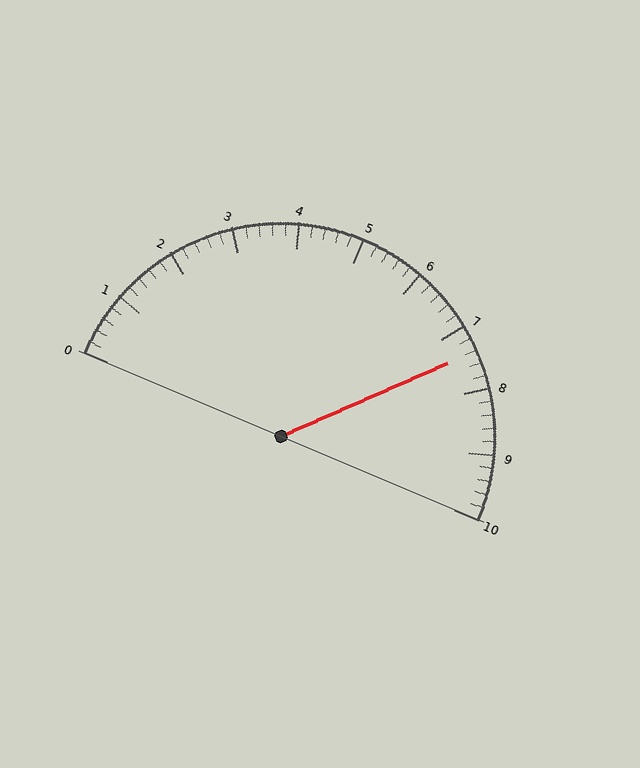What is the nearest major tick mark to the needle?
The nearest major tick mark is 7.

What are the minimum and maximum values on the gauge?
The gauge ranges from 0 to 10.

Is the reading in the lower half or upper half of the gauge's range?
The reading is in the upper half of the range (0 to 10).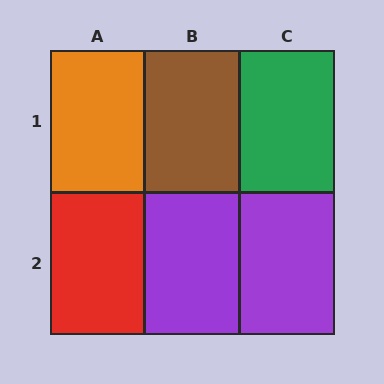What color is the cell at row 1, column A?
Orange.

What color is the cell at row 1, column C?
Green.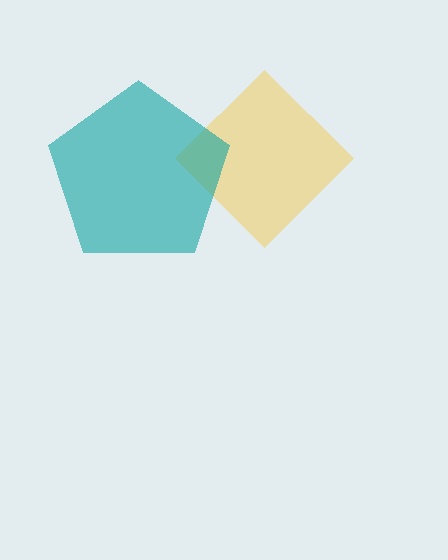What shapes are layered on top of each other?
The layered shapes are: a yellow diamond, a teal pentagon.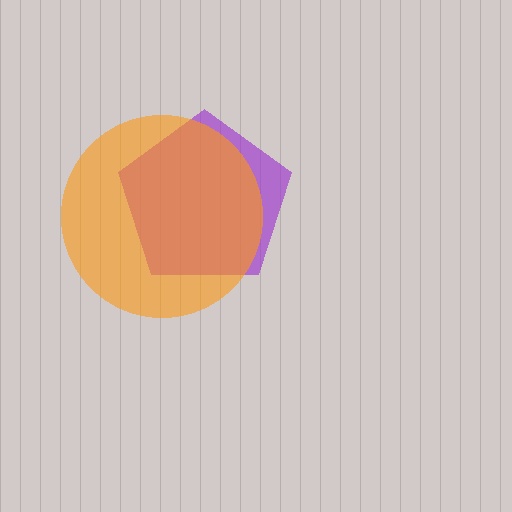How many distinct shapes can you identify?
There are 2 distinct shapes: a purple pentagon, an orange circle.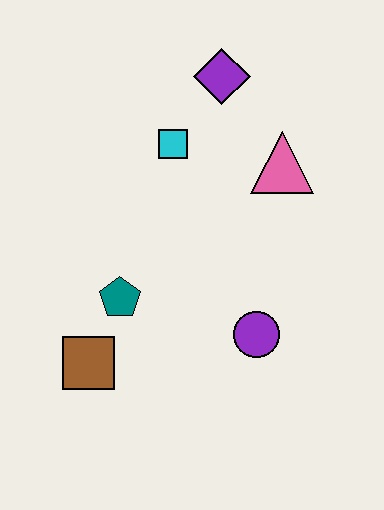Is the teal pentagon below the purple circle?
No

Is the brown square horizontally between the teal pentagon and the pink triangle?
No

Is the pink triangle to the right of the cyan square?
Yes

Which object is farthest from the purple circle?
The purple diamond is farthest from the purple circle.